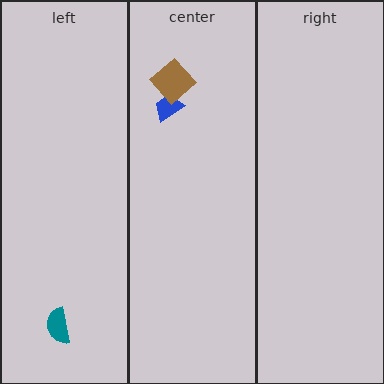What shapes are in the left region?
The teal semicircle.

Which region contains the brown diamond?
The center region.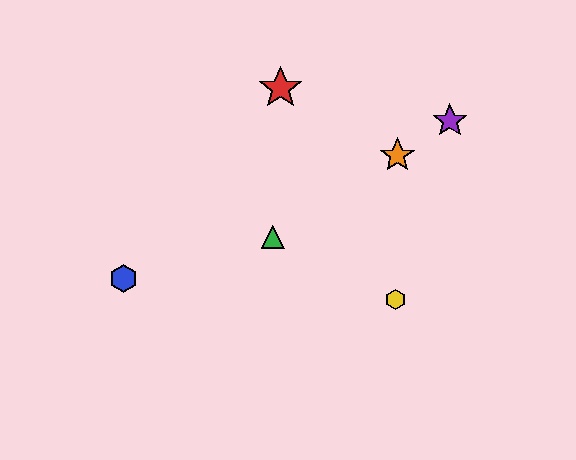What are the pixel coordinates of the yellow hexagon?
The yellow hexagon is at (396, 300).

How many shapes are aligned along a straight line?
3 shapes (the green triangle, the purple star, the orange star) are aligned along a straight line.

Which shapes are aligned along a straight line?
The green triangle, the purple star, the orange star are aligned along a straight line.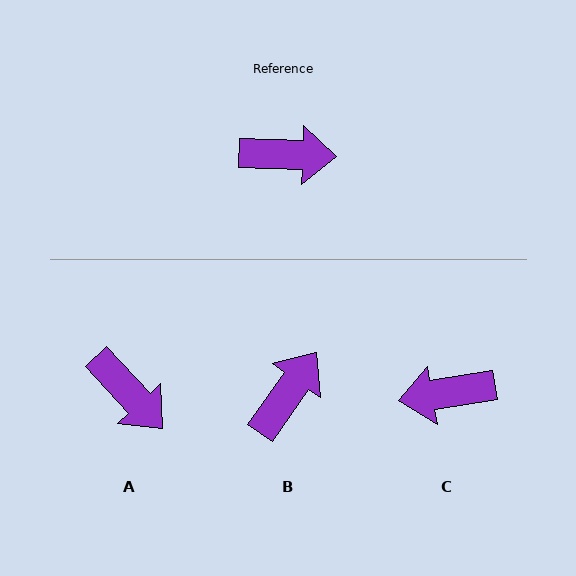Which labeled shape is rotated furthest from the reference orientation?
C, about 168 degrees away.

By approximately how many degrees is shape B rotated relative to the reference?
Approximately 57 degrees counter-clockwise.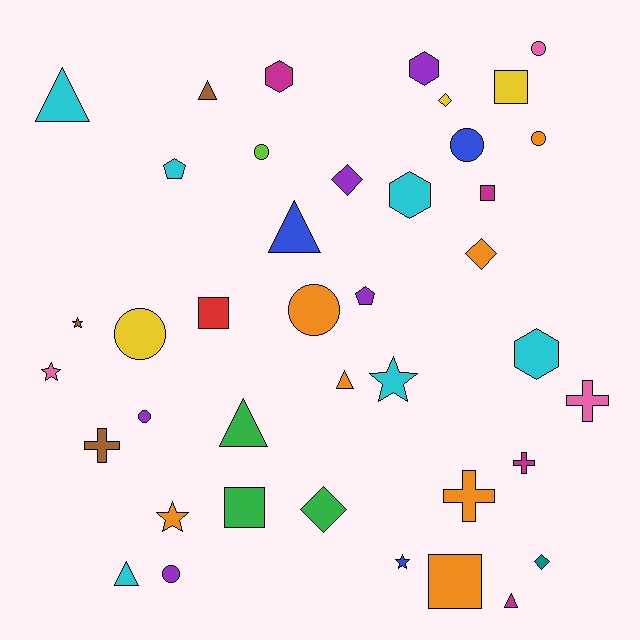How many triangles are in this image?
There are 7 triangles.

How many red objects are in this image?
There is 1 red object.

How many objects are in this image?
There are 40 objects.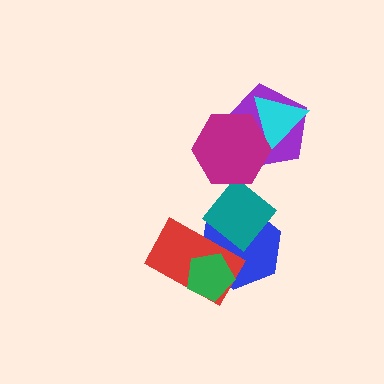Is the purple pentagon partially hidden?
Yes, it is partially covered by another shape.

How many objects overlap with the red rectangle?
3 objects overlap with the red rectangle.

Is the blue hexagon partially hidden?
Yes, it is partially covered by another shape.